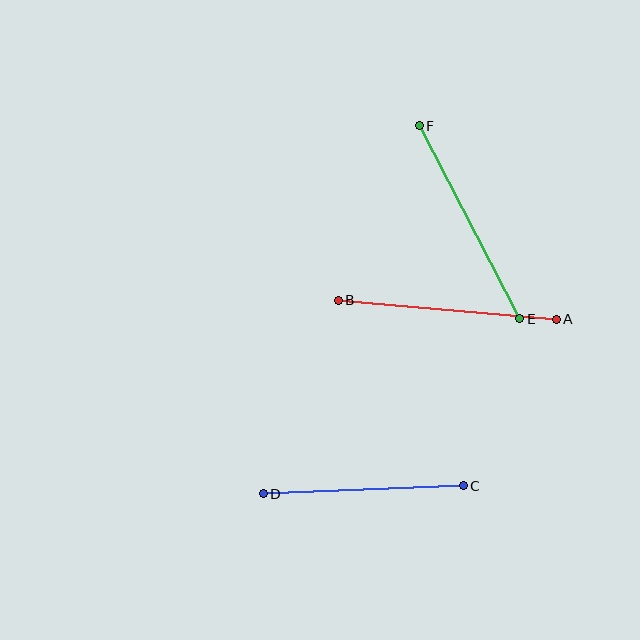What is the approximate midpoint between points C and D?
The midpoint is at approximately (363, 490) pixels.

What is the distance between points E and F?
The distance is approximately 218 pixels.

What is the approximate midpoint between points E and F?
The midpoint is at approximately (469, 222) pixels.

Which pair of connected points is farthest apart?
Points A and B are farthest apart.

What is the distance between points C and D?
The distance is approximately 200 pixels.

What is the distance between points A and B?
The distance is approximately 219 pixels.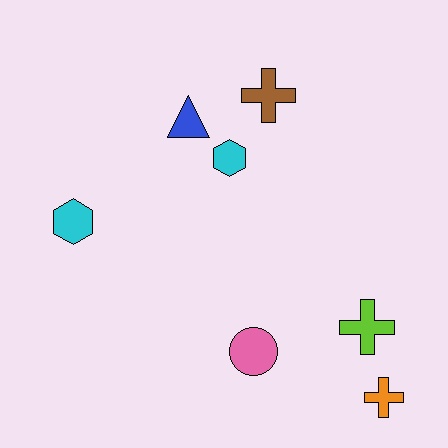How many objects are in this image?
There are 7 objects.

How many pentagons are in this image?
There are no pentagons.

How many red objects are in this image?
There are no red objects.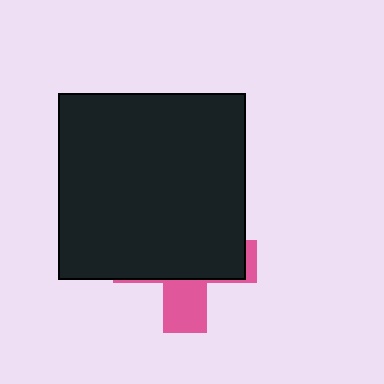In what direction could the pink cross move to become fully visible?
The pink cross could move down. That would shift it out from behind the black square entirely.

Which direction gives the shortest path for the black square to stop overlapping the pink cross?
Moving up gives the shortest separation.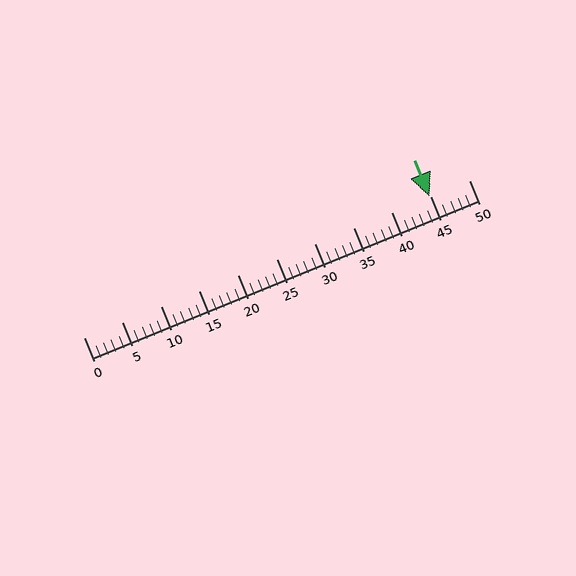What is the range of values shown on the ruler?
The ruler shows values from 0 to 50.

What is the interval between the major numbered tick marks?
The major tick marks are spaced 5 units apart.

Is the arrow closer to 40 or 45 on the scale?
The arrow is closer to 45.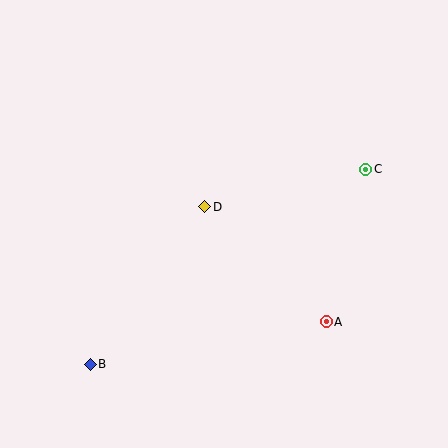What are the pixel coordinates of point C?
Point C is at (366, 169).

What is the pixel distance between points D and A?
The distance between D and A is 167 pixels.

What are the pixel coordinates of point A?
Point A is at (326, 322).